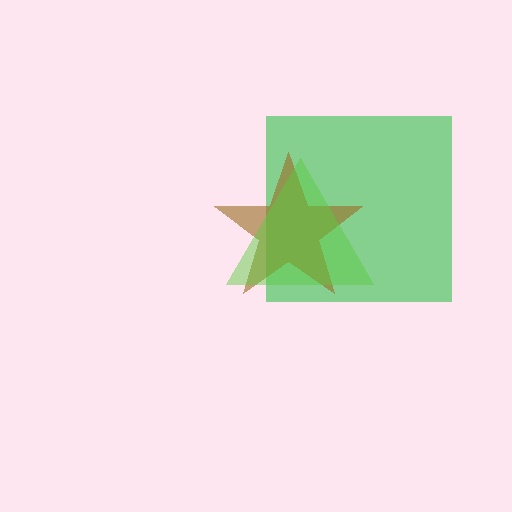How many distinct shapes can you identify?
There are 3 distinct shapes: a green square, a brown star, a lime triangle.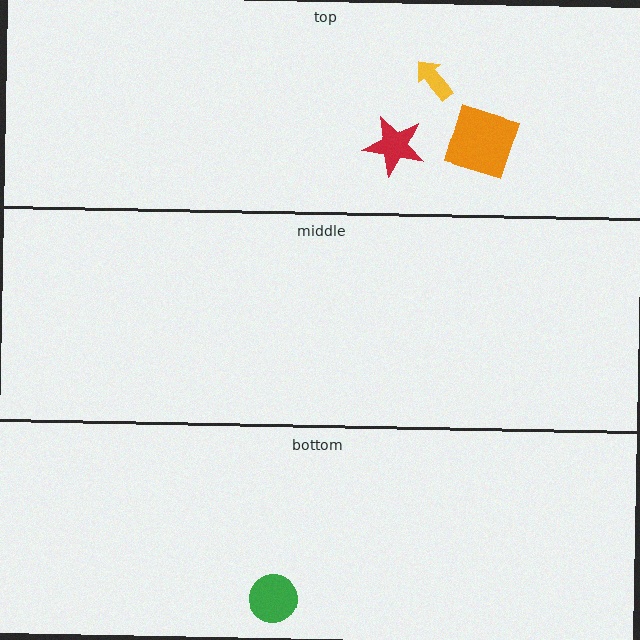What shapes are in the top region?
The orange square, the yellow arrow, the red star.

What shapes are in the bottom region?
The green circle.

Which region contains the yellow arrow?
The top region.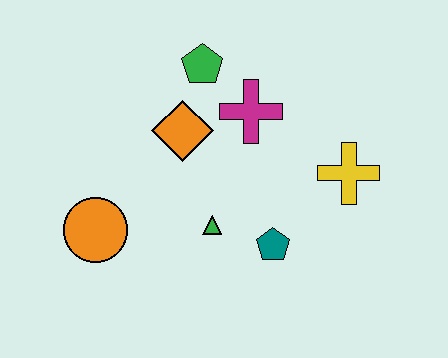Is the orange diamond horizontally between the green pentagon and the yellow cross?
No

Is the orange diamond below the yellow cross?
No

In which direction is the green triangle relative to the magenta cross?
The green triangle is below the magenta cross.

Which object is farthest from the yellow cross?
The orange circle is farthest from the yellow cross.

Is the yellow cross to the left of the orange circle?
No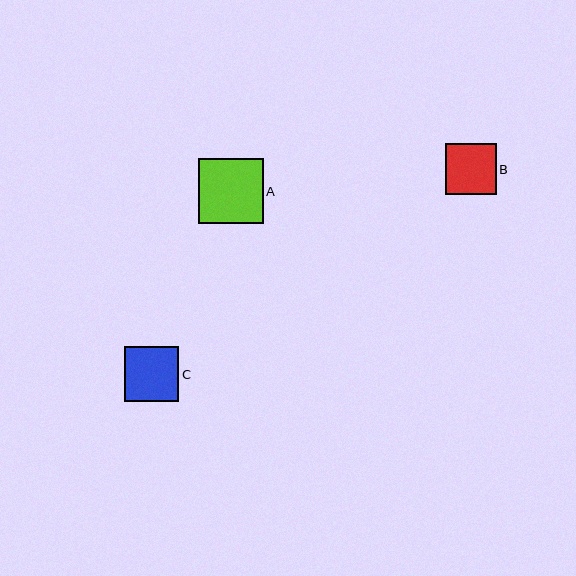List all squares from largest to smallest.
From largest to smallest: A, C, B.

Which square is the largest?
Square A is the largest with a size of approximately 65 pixels.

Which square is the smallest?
Square B is the smallest with a size of approximately 50 pixels.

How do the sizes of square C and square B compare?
Square C and square B are approximately the same size.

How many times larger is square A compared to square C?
Square A is approximately 1.2 times the size of square C.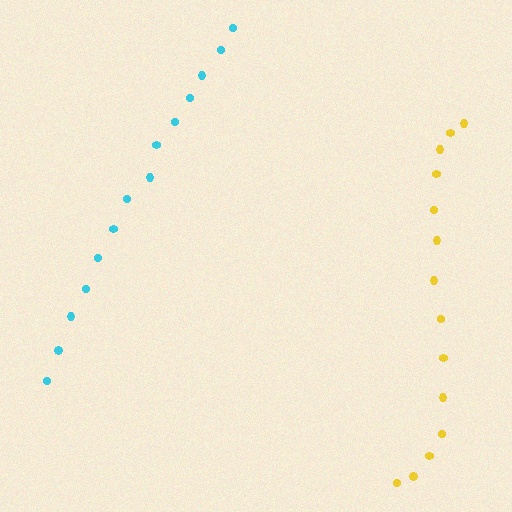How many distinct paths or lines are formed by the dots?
There are 2 distinct paths.